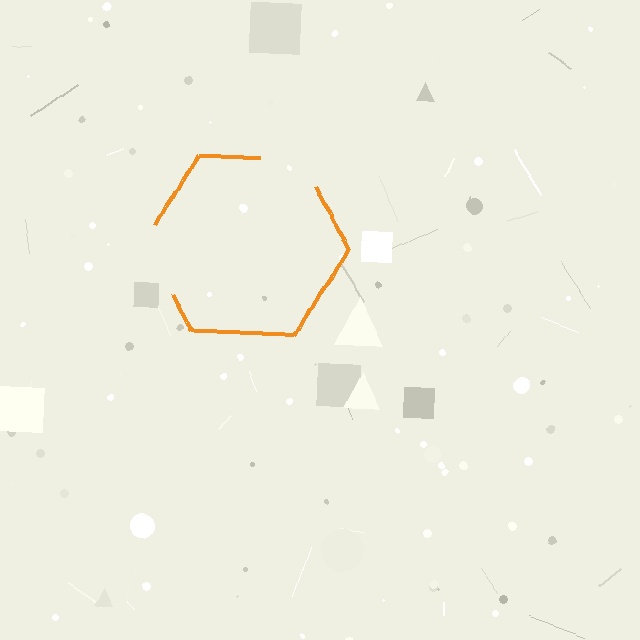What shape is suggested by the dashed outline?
The dashed outline suggests a hexagon.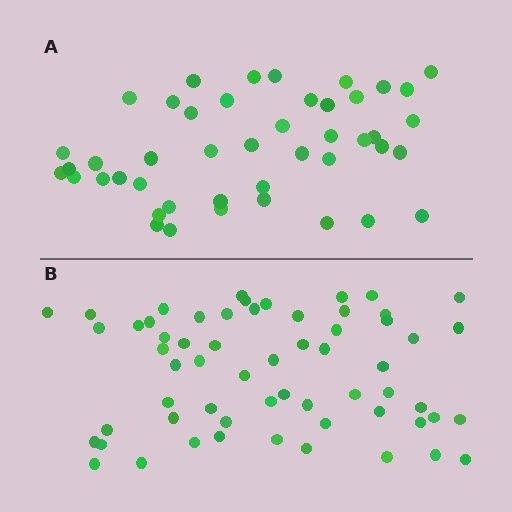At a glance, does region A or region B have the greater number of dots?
Region B (the bottom region) has more dots.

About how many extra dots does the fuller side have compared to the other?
Region B has approximately 15 more dots than region A.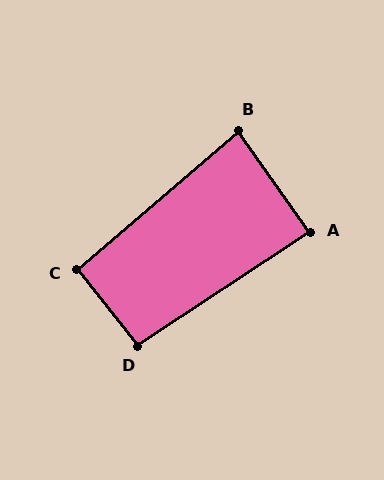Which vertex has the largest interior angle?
D, at approximately 95 degrees.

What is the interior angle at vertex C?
Approximately 92 degrees (approximately right).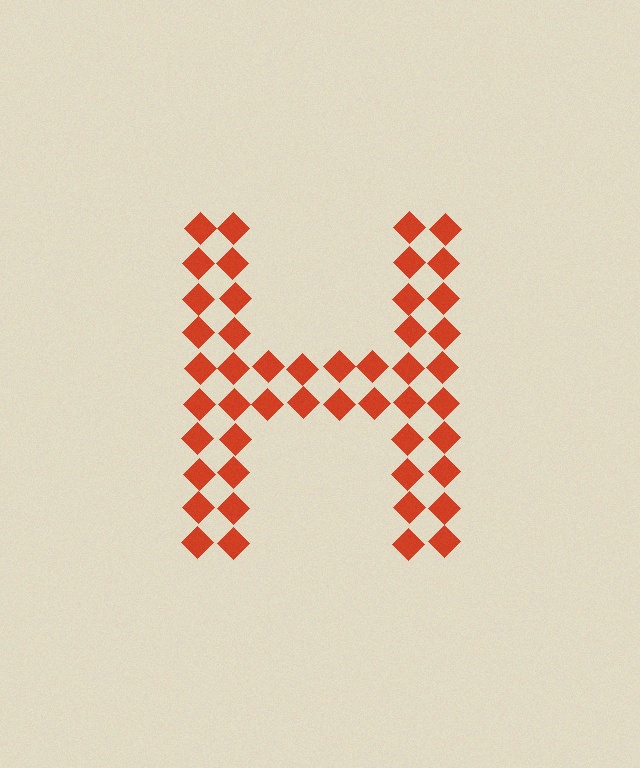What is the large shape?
The large shape is the letter H.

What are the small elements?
The small elements are diamonds.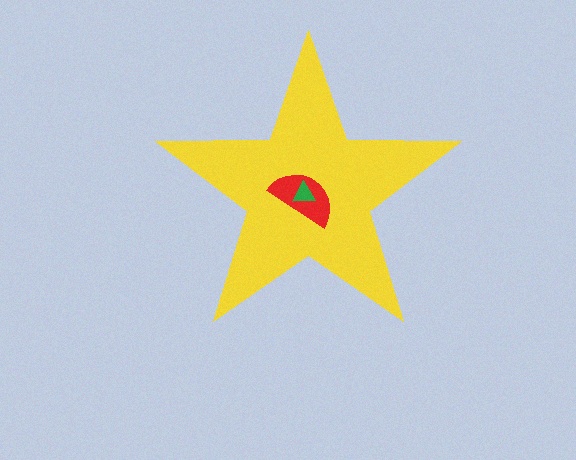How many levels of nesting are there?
3.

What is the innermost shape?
The green triangle.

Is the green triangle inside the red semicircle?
Yes.